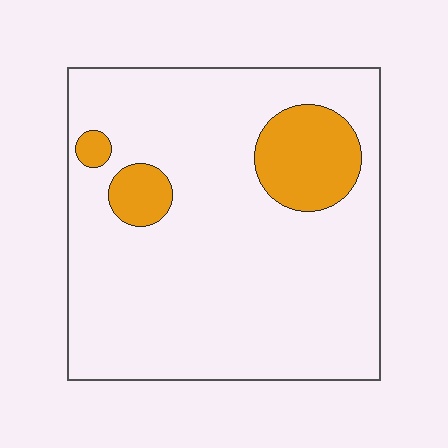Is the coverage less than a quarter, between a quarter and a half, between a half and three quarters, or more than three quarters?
Less than a quarter.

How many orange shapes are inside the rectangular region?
3.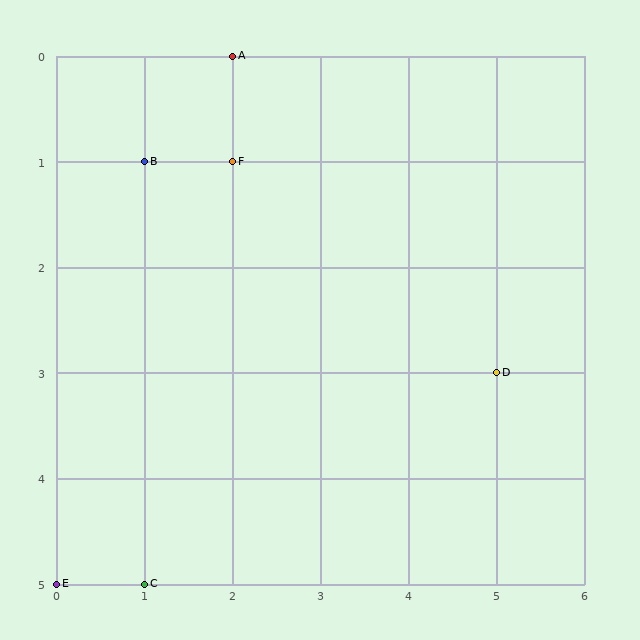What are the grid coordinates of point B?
Point B is at grid coordinates (1, 1).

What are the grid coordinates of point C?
Point C is at grid coordinates (1, 5).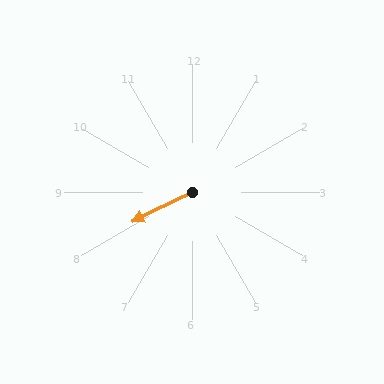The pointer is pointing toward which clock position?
Roughly 8 o'clock.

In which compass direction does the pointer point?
Southwest.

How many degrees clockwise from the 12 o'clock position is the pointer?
Approximately 244 degrees.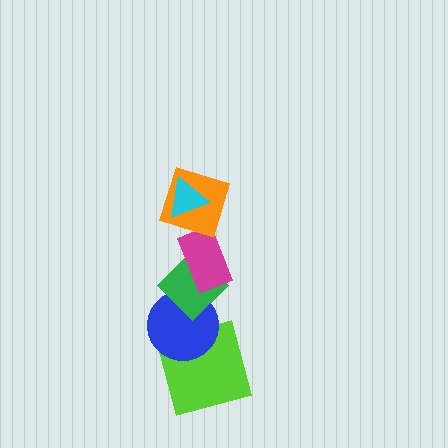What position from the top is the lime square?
The lime square is 6th from the top.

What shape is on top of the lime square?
The blue circle is on top of the lime square.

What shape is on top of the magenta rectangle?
The orange square is on top of the magenta rectangle.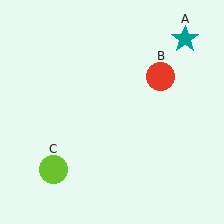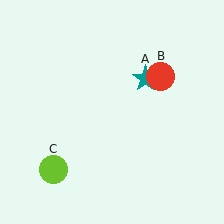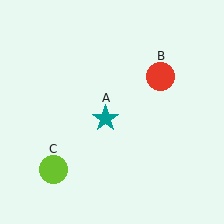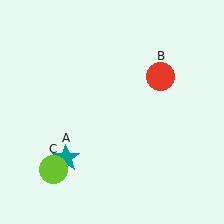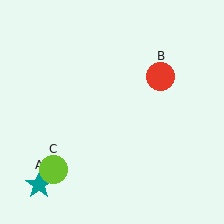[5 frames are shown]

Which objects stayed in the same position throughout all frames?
Red circle (object B) and lime circle (object C) remained stationary.